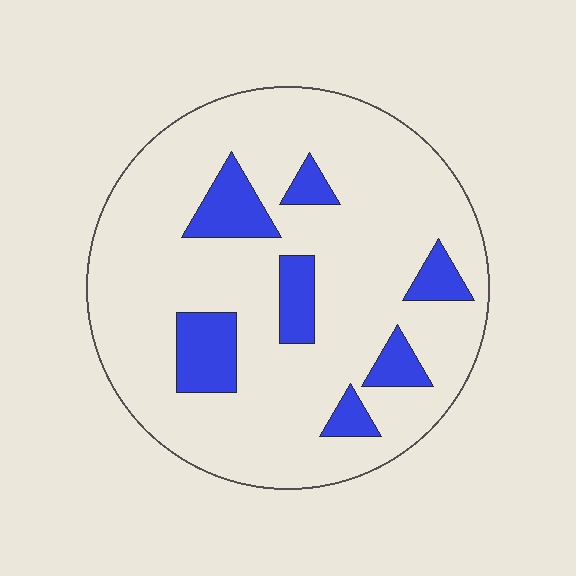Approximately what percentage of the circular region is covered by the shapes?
Approximately 15%.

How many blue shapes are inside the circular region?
7.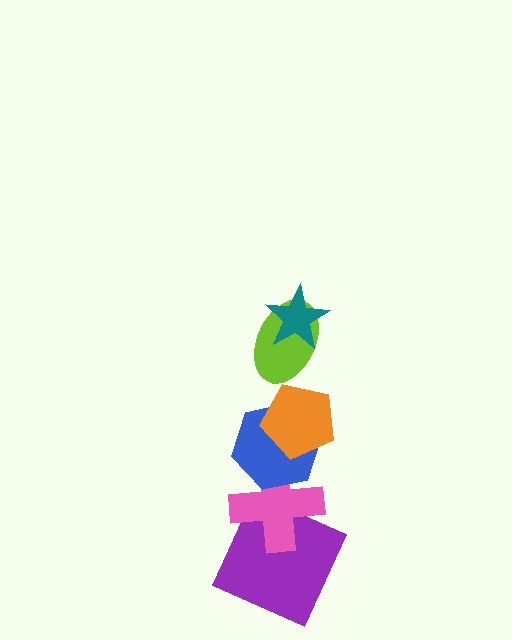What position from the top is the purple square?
The purple square is 6th from the top.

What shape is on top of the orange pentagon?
The lime ellipse is on top of the orange pentagon.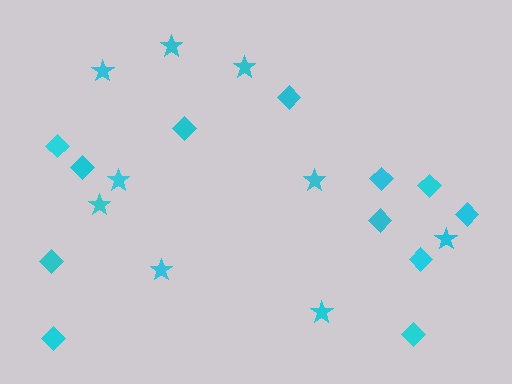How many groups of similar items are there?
There are 2 groups: one group of stars (9) and one group of diamonds (12).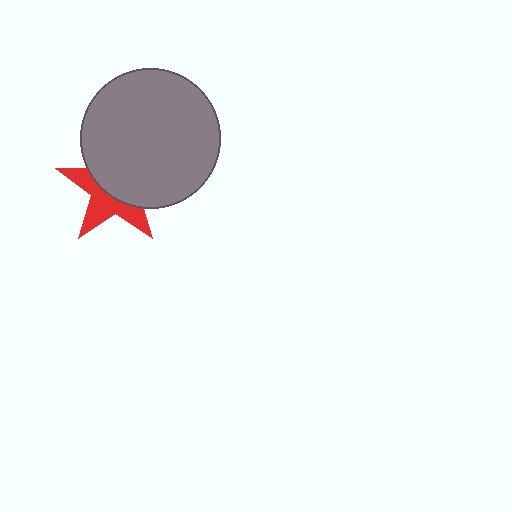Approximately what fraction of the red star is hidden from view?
Roughly 55% of the red star is hidden behind the gray circle.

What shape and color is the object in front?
The object in front is a gray circle.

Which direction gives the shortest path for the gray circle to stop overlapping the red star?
Moving toward the upper-right gives the shortest separation.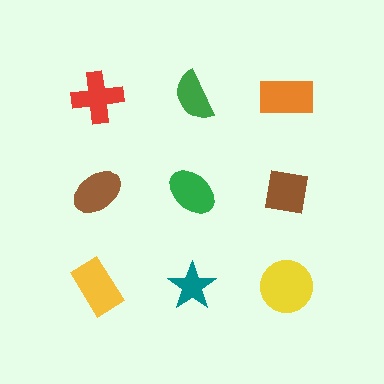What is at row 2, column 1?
A brown ellipse.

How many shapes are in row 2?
3 shapes.